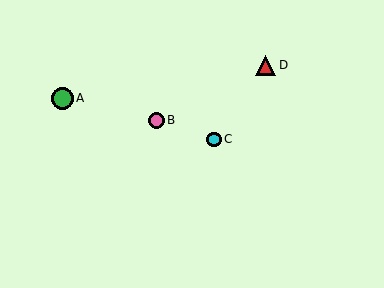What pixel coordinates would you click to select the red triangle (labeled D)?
Click at (266, 65) to select the red triangle D.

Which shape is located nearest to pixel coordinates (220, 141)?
The cyan circle (labeled C) at (214, 139) is nearest to that location.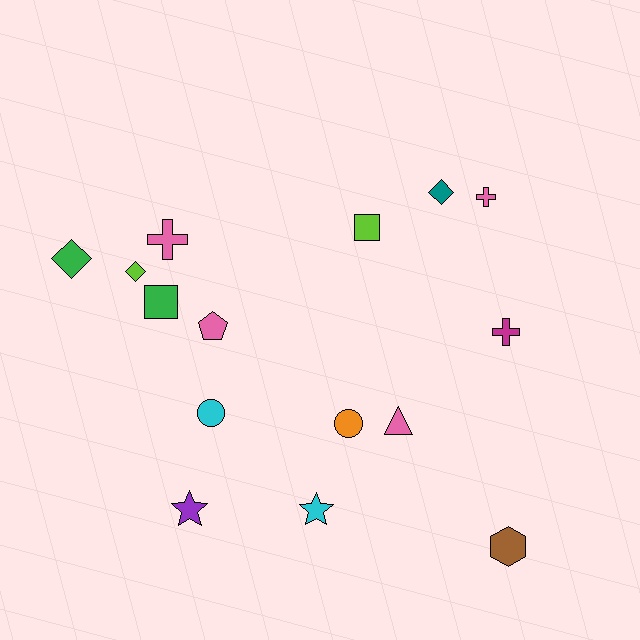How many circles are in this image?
There are 2 circles.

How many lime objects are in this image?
There are 2 lime objects.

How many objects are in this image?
There are 15 objects.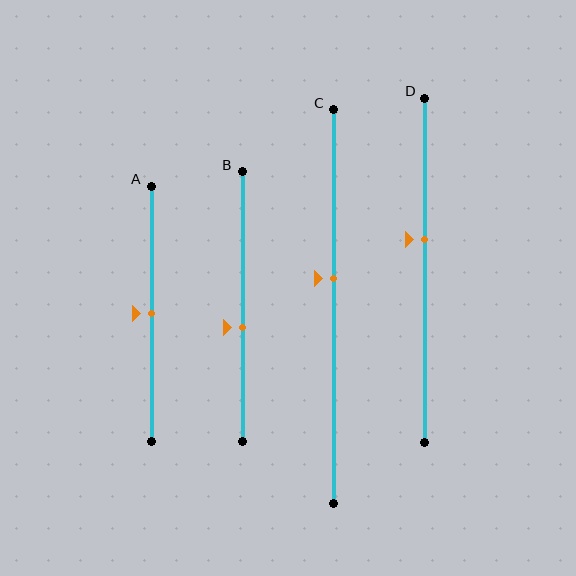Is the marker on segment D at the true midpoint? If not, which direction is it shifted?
No, the marker on segment D is shifted upward by about 9% of the segment length.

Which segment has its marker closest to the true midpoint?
Segment A has its marker closest to the true midpoint.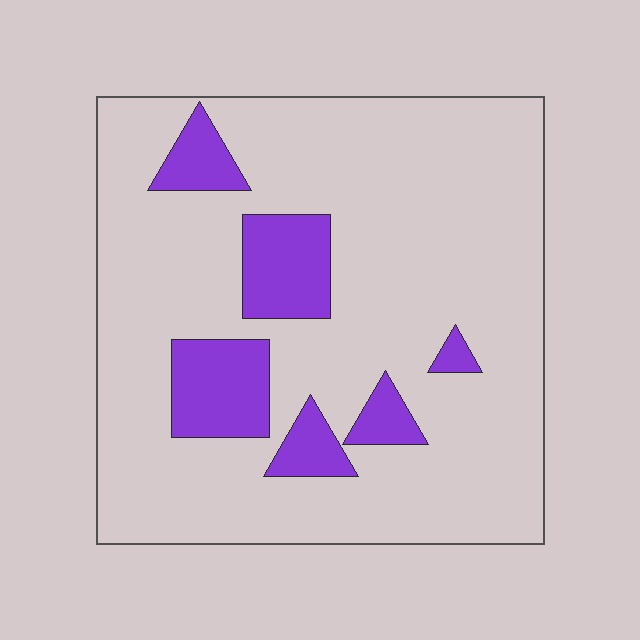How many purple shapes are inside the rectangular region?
6.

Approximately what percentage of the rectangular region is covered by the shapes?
Approximately 15%.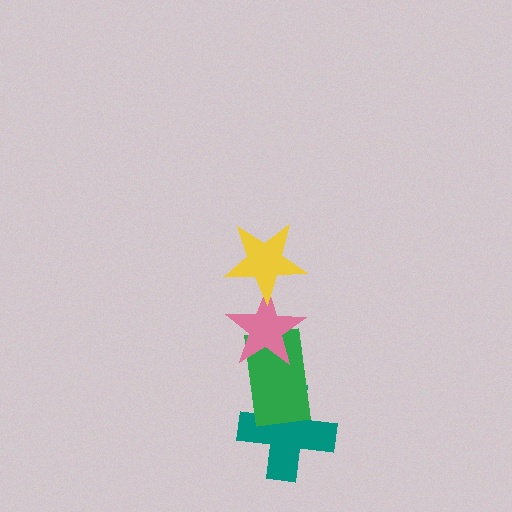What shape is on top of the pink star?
The yellow star is on top of the pink star.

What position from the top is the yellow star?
The yellow star is 1st from the top.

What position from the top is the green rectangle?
The green rectangle is 3rd from the top.